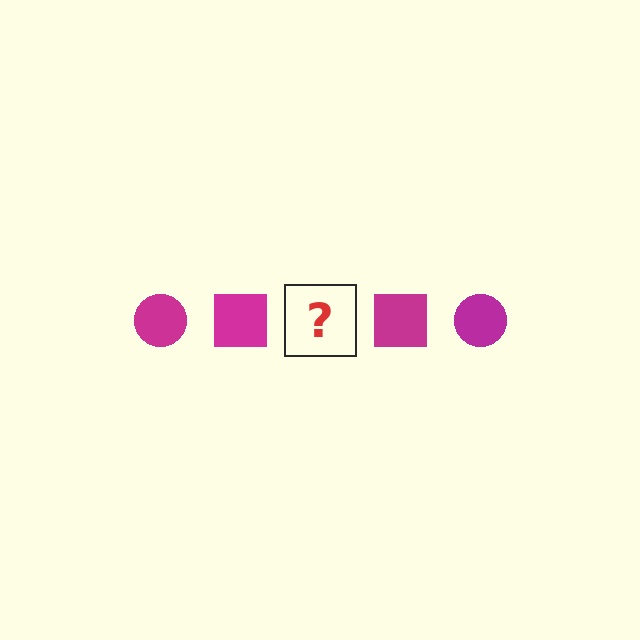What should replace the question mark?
The question mark should be replaced with a magenta circle.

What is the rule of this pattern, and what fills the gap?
The rule is that the pattern cycles through circle, square shapes in magenta. The gap should be filled with a magenta circle.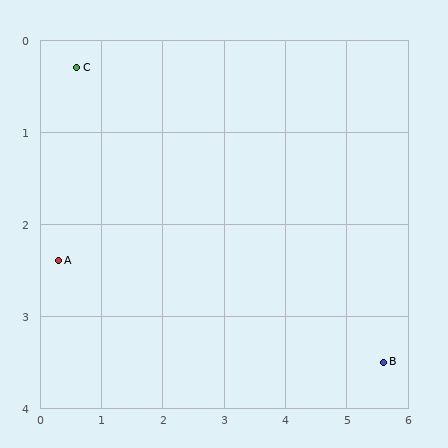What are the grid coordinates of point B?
Point B is at approximately (5.6, 3.5).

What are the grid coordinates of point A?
Point A is at approximately (0.3, 2.4).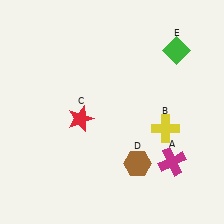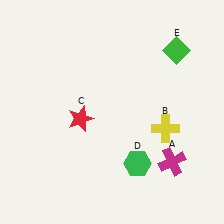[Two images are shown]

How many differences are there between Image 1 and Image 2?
There is 1 difference between the two images.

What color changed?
The hexagon (D) changed from brown in Image 1 to green in Image 2.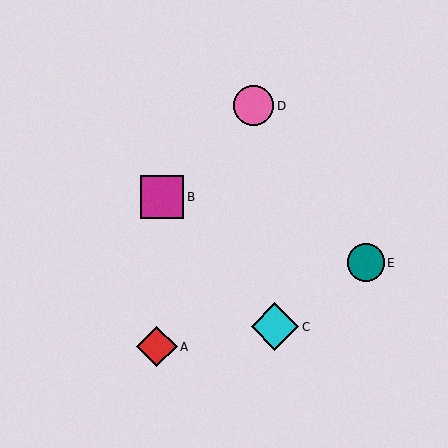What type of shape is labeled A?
Shape A is a red diamond.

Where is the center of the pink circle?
The center of the pink circle is at (254, 106).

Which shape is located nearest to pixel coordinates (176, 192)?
The magenta square (labeled B) at (162, 197) is nearest to that location.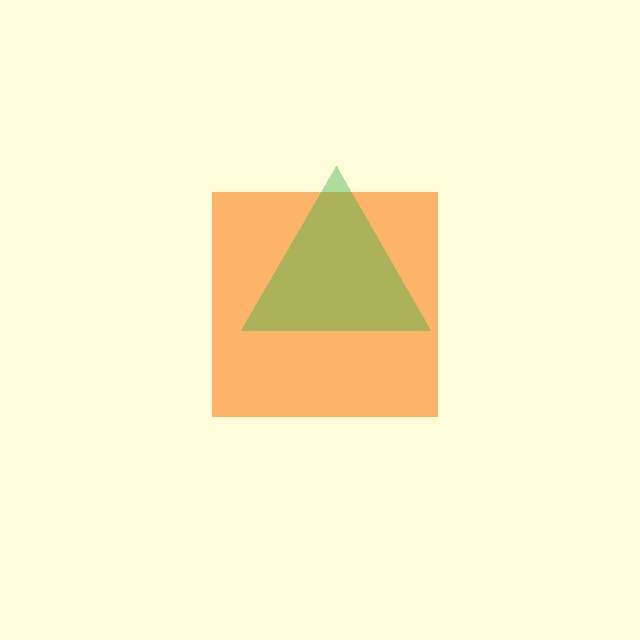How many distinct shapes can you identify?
There are 2 distinct shapes: an orange square, a green triangle.